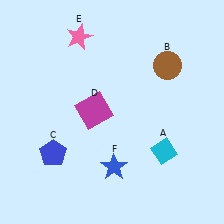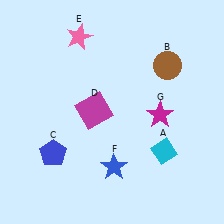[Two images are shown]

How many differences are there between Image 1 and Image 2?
There is 1 difference between the two images.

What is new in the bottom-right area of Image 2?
A magenta star (G) was added in the bottom-right area of Image 2.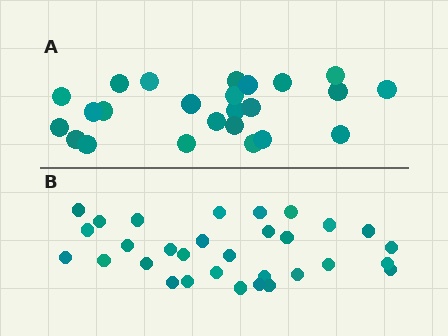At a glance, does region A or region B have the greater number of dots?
Region B (the bottom region) has more dots.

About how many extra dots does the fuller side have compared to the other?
Region B has roughly 8 or so more dots than region A.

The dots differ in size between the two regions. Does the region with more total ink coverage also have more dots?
No. Region A has more total ink coverage because its dots are larger, but region B actually contains more individual dots. Total area can be misleading — the number of items is what matters here.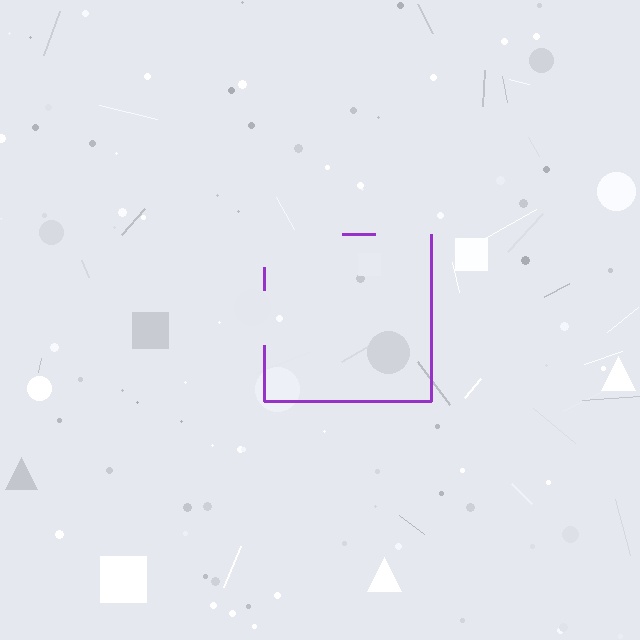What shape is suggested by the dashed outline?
The dashed outline suggests a square.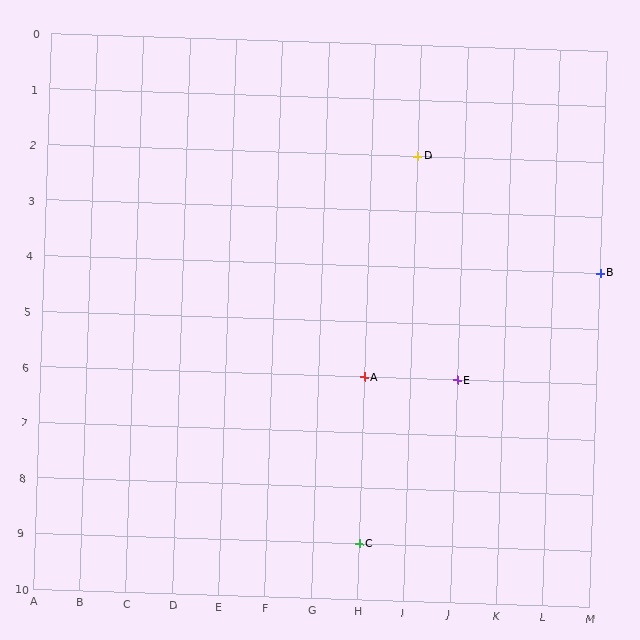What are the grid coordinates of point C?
Point C is at grid coordinates (H, 9).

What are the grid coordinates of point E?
Point E is at grid coordinates (J, 6).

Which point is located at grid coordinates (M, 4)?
Point B is at (M, 4).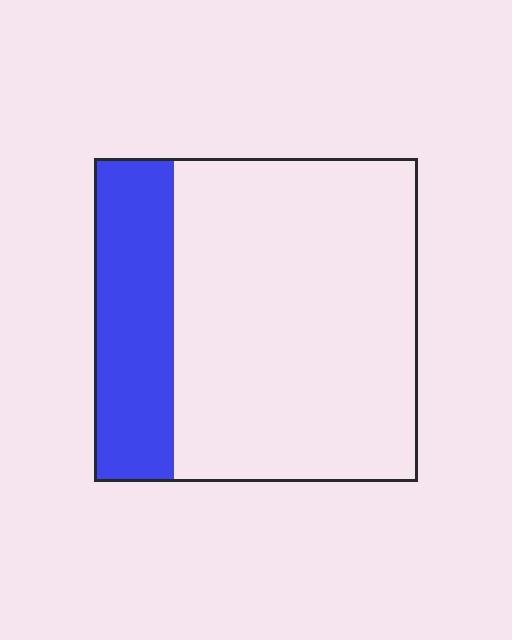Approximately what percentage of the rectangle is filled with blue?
Approximately 25%.